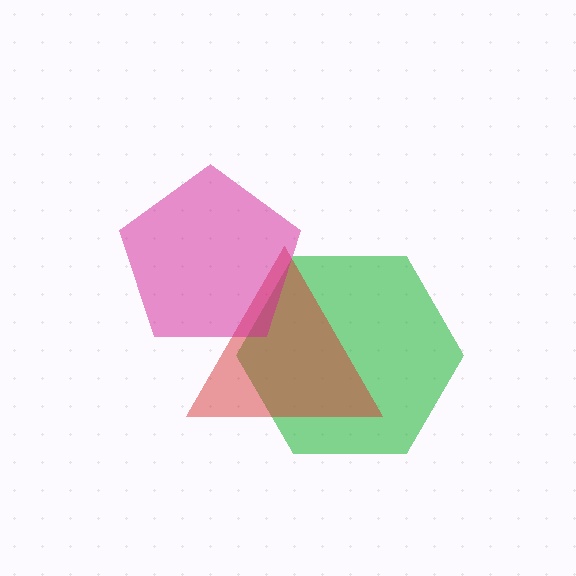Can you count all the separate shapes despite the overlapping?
Yes, there are 3 separate shapes.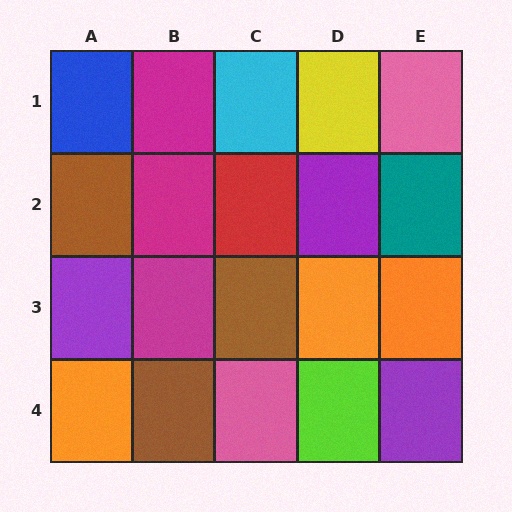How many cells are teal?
1 cell is teal.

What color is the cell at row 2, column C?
Red.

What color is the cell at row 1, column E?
Pink.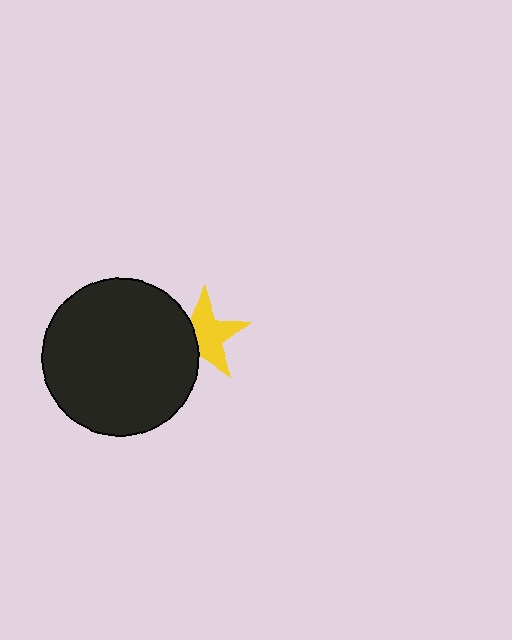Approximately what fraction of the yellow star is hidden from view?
Roughly 36% of the yellow star is hidden behind the black circle.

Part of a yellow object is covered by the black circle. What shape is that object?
It is a star.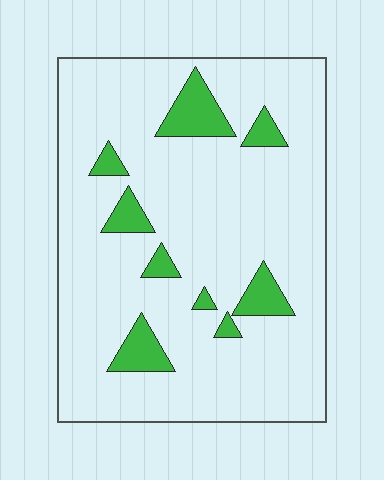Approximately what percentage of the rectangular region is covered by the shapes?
Approximately 10%.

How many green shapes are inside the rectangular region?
9.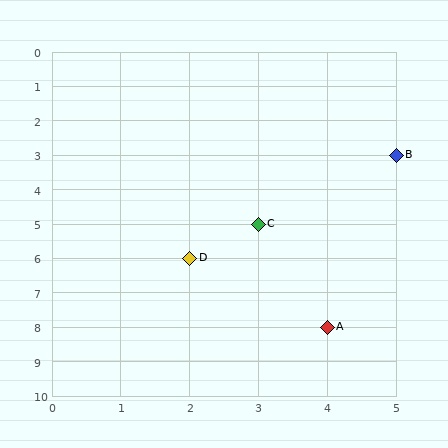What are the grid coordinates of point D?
Point D is at grid coordinates (2, 6).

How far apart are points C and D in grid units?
Points C and D are 1 column and 1 row apart (about 1.4 grid units diagonally).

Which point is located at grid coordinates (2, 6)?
Point D is at (2, 6).